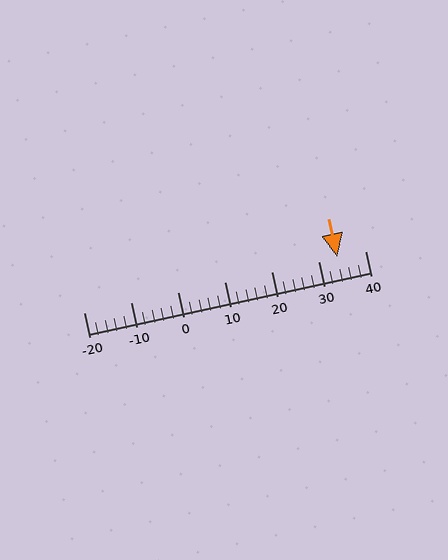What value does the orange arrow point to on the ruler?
The orange arrow points to approximately 34.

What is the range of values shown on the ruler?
The ruler shows values from -20 to 40.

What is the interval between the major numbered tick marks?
The major tick marks are spaced 10 units apart.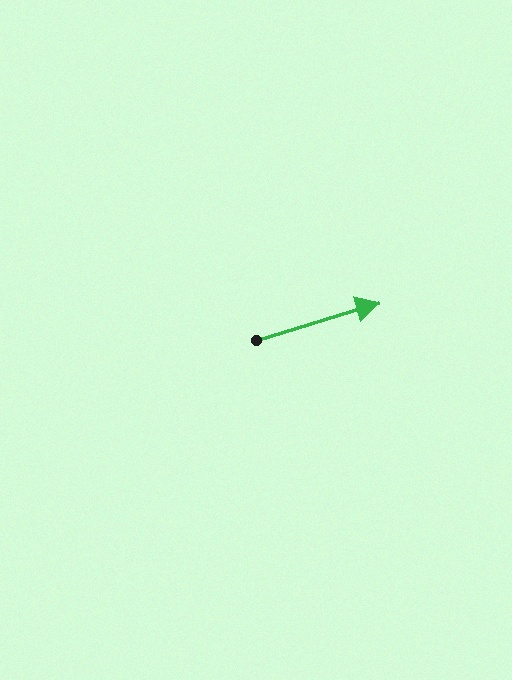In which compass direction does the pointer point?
East.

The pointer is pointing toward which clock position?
Roughly 2 o'clock.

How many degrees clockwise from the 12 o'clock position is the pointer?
Approximately 73 degrees.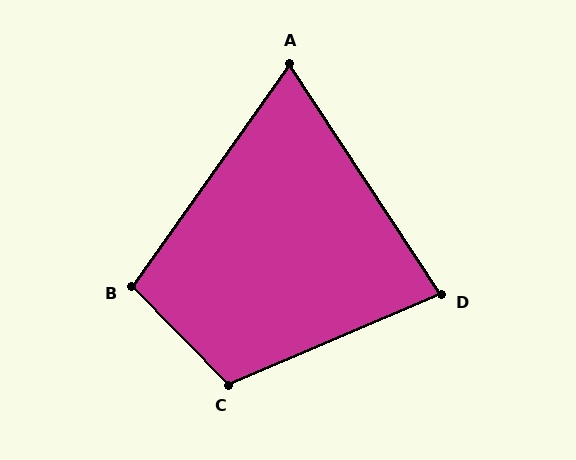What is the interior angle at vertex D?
Approximately 80 degrees (acute).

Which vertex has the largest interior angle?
C, at approximately 111 degrees.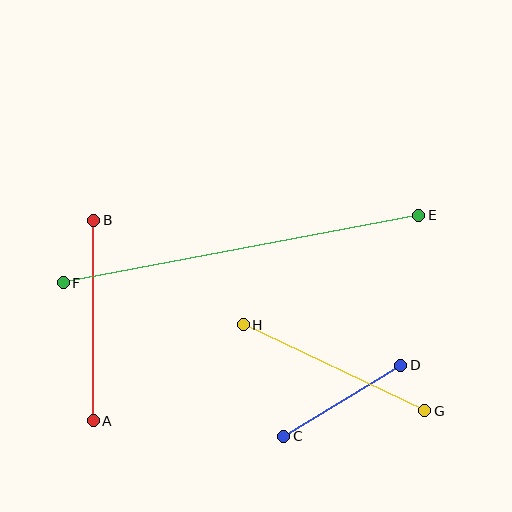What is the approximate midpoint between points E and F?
The midpoint is at approximately (241, 249) pixels.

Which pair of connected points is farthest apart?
Points E and F are farthest apart.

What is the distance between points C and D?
The distance is approximately 137 pixels.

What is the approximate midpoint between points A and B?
The midpoint is at approximately (94, 320) pixels.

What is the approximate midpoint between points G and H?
The midpoint is at approximately (334, 368) pixels.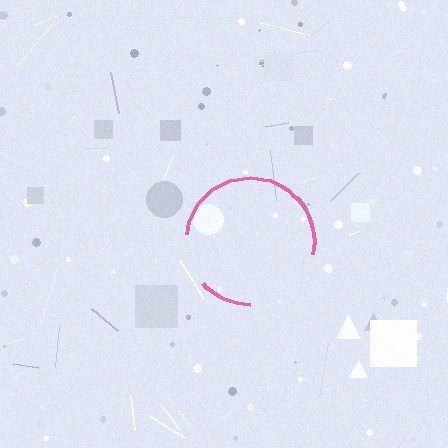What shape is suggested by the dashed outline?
The dashed outline suggests a circle.